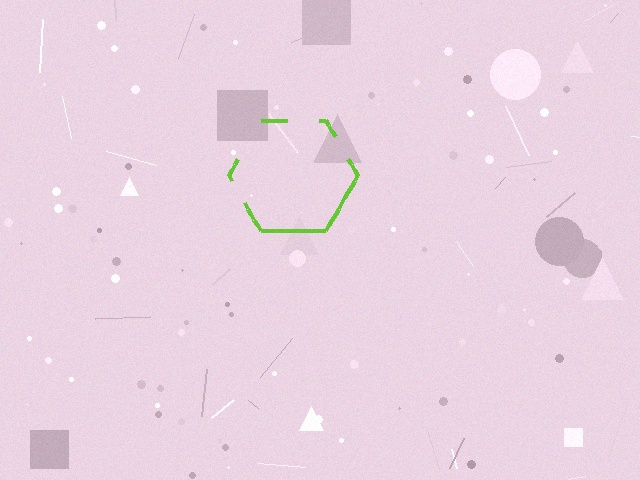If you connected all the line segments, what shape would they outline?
They would outline a hexagon.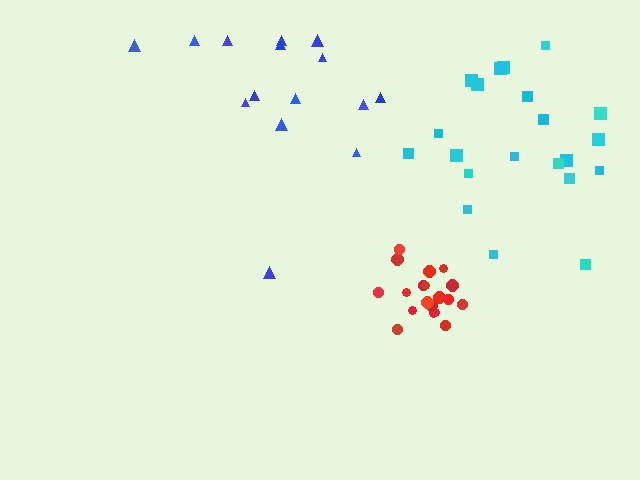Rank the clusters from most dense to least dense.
red, cyan, blue.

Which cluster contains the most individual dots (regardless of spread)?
Cyan (21).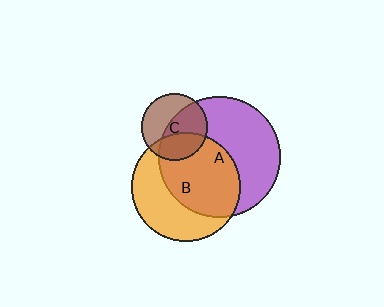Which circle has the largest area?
Circle A (purple).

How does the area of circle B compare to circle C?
Approximately 2.7 times.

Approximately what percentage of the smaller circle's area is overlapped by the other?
Approximately 55%.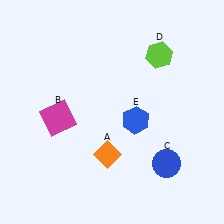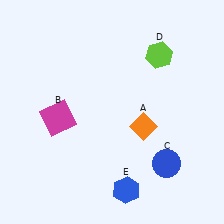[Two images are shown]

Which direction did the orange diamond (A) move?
The orange diamond (A) moved right.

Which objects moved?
The objects that moved are: the orange diamond (A), the blue hexagon (E).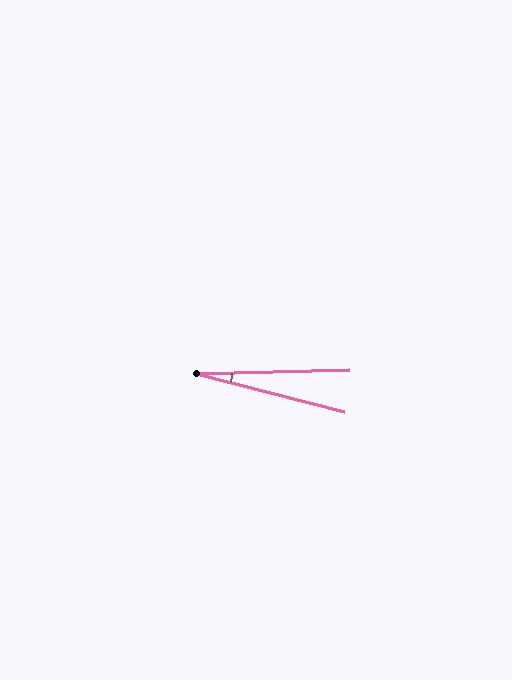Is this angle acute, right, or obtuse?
It is acute.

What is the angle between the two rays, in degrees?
Approximately 16 degrees.